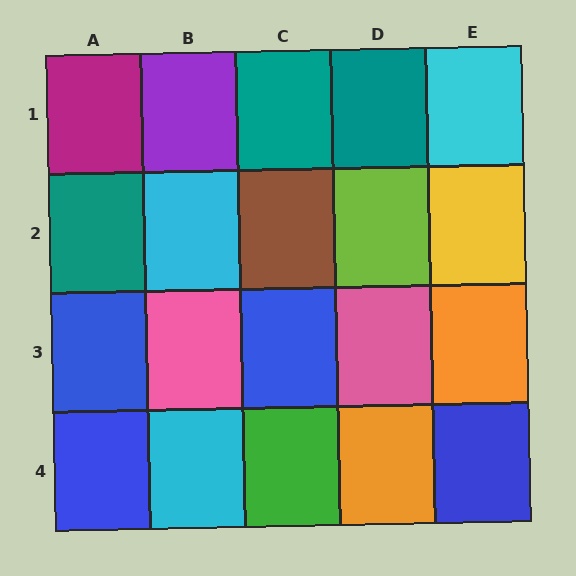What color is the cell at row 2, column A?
Teal.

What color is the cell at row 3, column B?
Pink.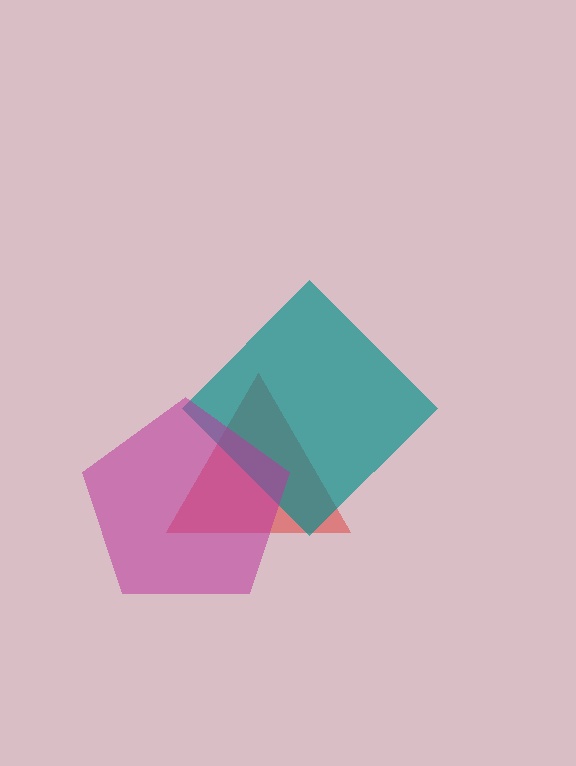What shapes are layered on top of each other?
The layered shapes are: a red triangle, a teal diamond, a magenta pentagon.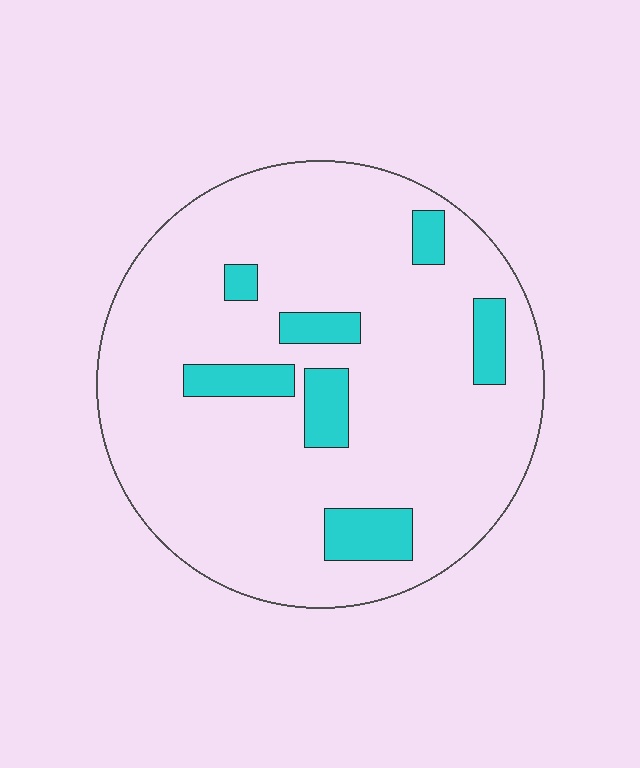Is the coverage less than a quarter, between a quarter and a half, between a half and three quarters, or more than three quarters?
Less than a quarter.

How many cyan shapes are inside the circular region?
7.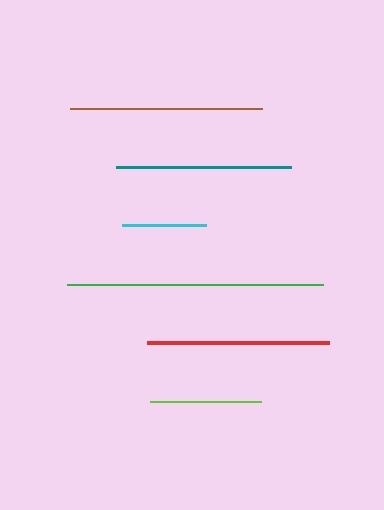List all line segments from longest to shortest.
From longest to shortest: green, brown, red, teal, lime, cyan.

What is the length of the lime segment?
The lime segment is approximately 111 pixels long.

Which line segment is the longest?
The green line is the longest at approximately 256 pixels.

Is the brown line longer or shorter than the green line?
The green line is longer than the brown line.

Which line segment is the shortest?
The cyan line is the shortest at approximately 84 pixels.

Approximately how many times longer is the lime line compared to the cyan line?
The lime line is approximately 1.3 times the length of the cyan line.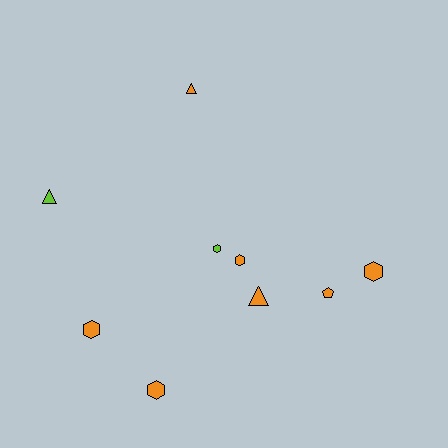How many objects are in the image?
There are 9 objects.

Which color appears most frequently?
Orange, with 7 objects.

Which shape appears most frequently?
Hexagon, with 5 objects.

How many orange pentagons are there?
There is 1 orange pentagon.